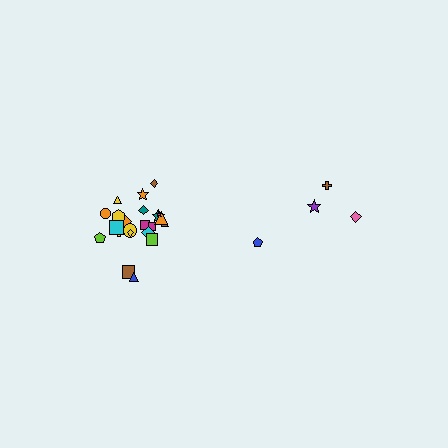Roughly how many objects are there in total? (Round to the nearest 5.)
Roughly 25 objects in total.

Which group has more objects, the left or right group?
The left group.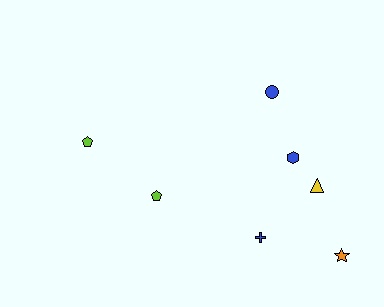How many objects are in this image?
There are 7 objects.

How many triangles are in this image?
There is 1 triangle.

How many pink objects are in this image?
There are no pink objects.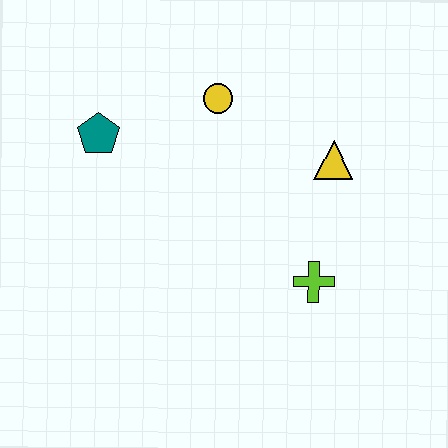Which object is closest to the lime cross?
The yellow triangle is closest to the lime cross.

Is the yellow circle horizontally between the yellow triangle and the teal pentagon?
Yes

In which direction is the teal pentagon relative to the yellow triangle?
The teal pentagon is to the left of the yellow triangle.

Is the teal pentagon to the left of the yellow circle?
Yes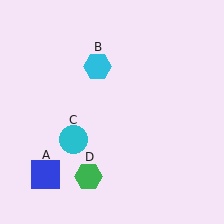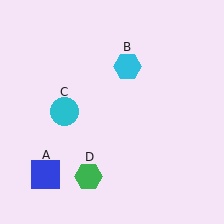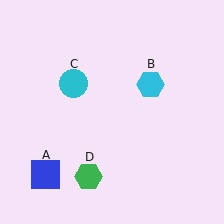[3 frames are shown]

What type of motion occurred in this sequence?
The cyan hexagon (object B), cyan circle (object C) rotated clockwise around the center of the scene.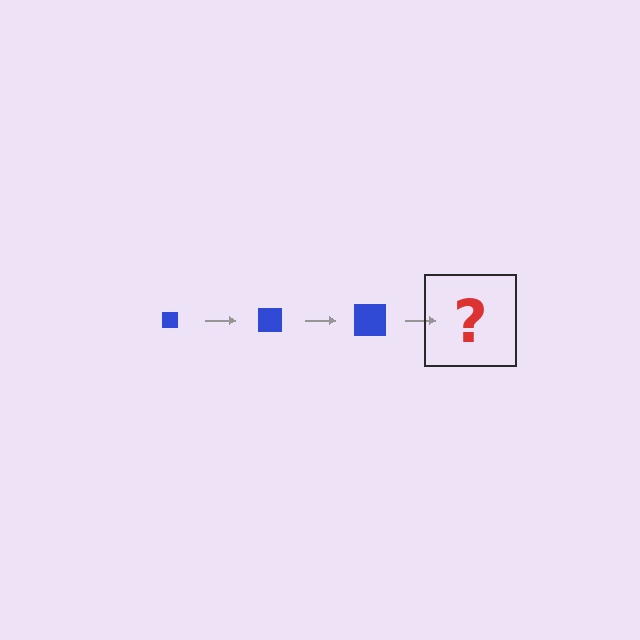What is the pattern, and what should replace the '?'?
The pattern is that the square gets progressively larger each step. The '?' should be a blue square, larger than the previous one.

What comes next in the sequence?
The next element should be a blue square, larger than the previous one.